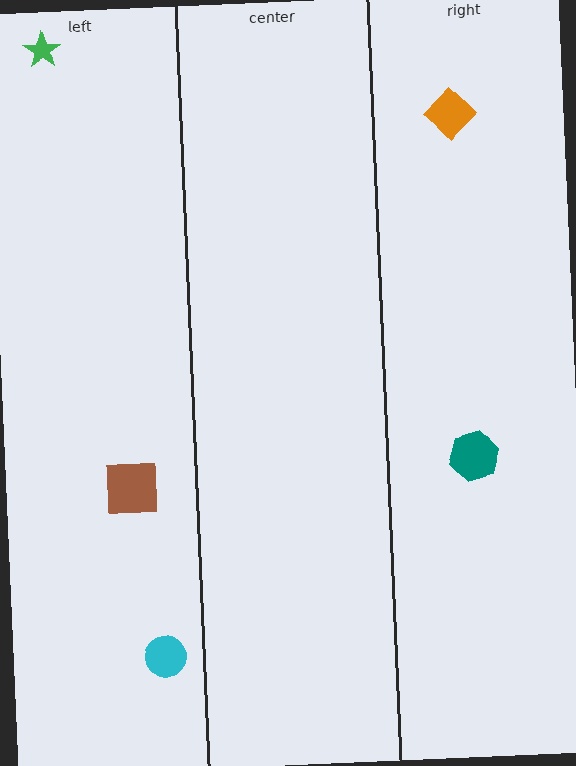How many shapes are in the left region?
3.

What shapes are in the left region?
The cyan circle, the green star, the brown square.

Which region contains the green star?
The left region.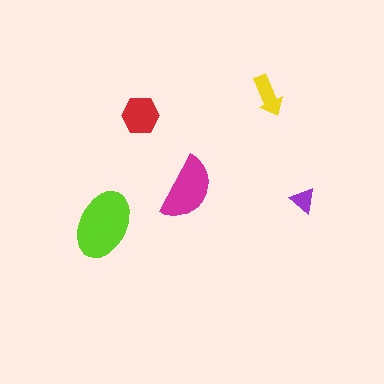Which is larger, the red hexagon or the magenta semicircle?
The magenta semicircle.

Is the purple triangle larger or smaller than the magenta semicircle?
Smaller.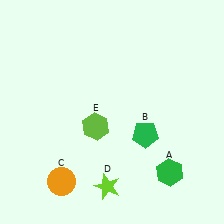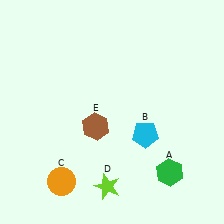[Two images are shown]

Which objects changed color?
B changed from green to cyan. E changed from lime to brown.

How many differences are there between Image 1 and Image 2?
There are 2 differences between the two images.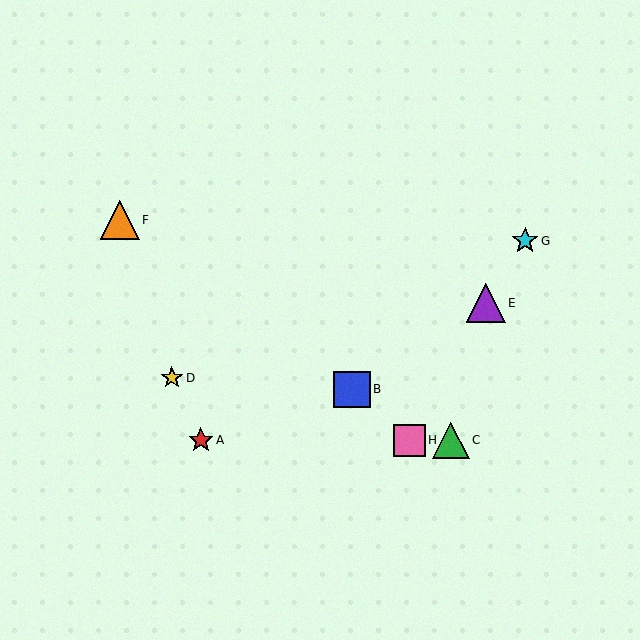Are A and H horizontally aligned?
Yes, both are at y≈440.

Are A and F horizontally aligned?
No, A is at y≈440 and F is at y≈220.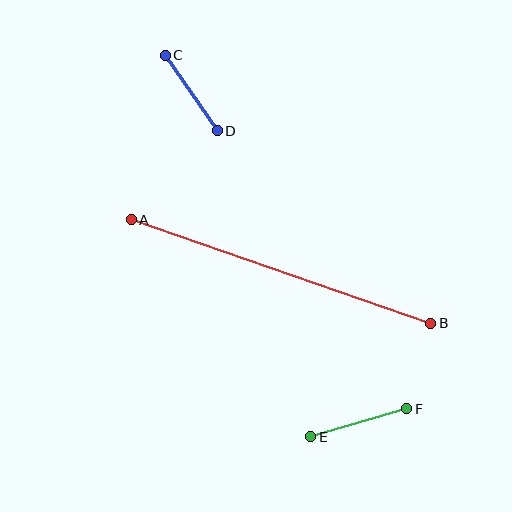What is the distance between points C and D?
The distance is approximately 91 pixels.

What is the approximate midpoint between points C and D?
The midpoint is at approximately (191, 93) pixels.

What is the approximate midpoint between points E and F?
The midpoint is at approximately (359, 423) pixels.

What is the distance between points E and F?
The distance is approximately 100 pixels.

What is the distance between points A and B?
The distance is approximately 317 pixels.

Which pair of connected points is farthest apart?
Points A and B are farthest apart.